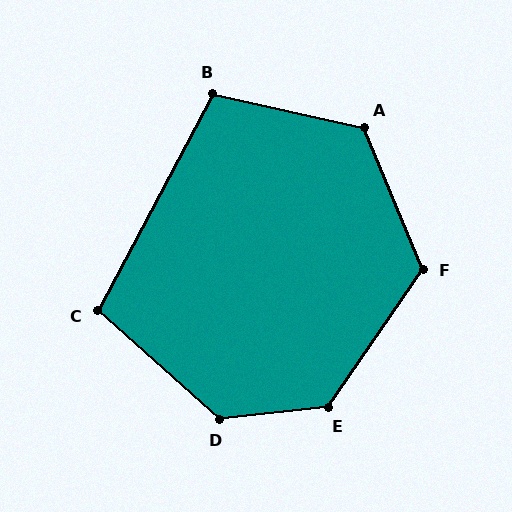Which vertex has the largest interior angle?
D, at approximately 132 degrees.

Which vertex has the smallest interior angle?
C, at approximately 104 degrees.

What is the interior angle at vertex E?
Approximately 131 degrees (obtuse).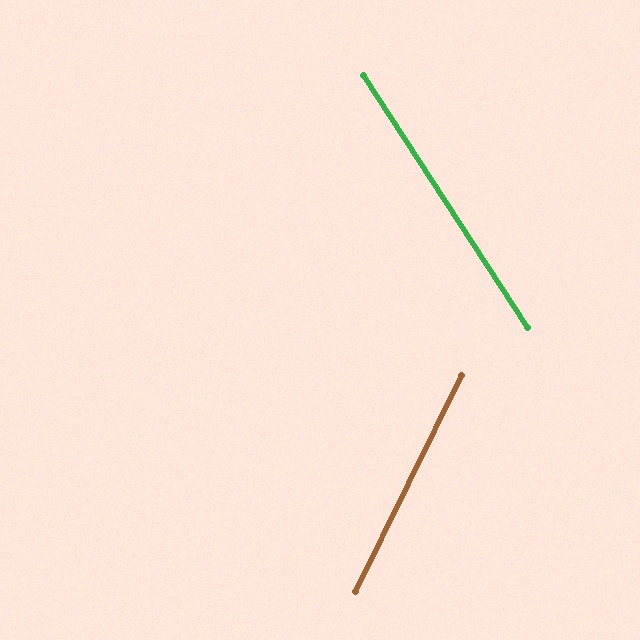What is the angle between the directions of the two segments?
Approximately 59 degrees.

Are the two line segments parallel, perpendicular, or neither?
Neither parallel nor perpendicular — they differ by about 59°.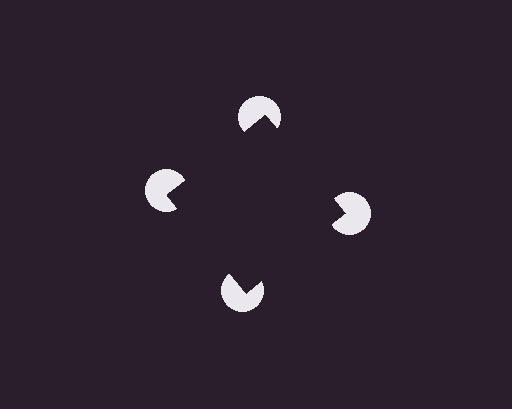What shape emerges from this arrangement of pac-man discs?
An illusory square — its edges are inferred from the aligned wedge cuts in the pac-man discs, not physically drawn.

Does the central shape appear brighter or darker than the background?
It typically appears slightly darker than the background, even though no actual brightness change is drawn.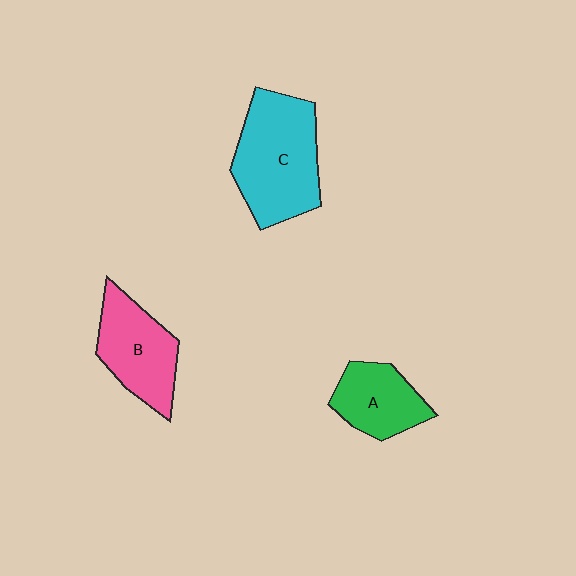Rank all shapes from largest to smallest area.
From largest to smallest: C (cyan), B (pink), A (green).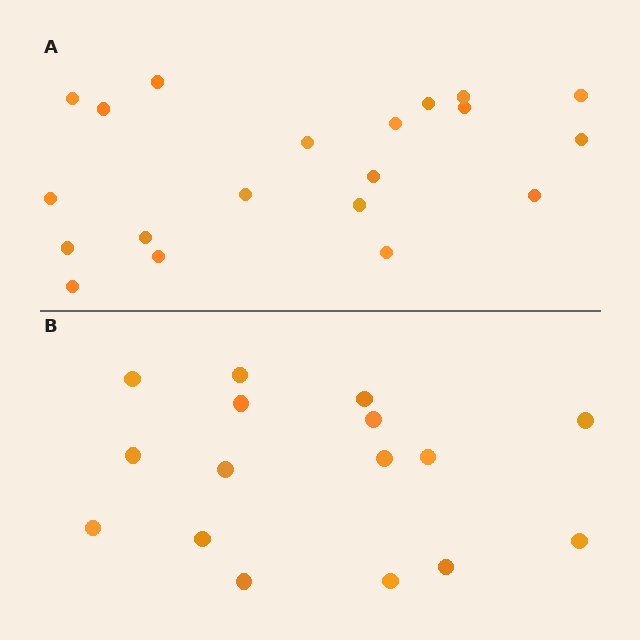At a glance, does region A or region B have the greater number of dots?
Region A (the top region) has more dots.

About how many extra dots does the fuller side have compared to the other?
Region A has about 4 more dots than region B.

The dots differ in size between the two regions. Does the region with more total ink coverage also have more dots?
No. Region B has more total ink coverage because its dots are larger, but region A actually contains more individual dots. Total area can be misleading — the number of items is what matters here.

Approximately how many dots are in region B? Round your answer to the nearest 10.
About 20 dots. (The exact count is 16, which rounds to 20.)